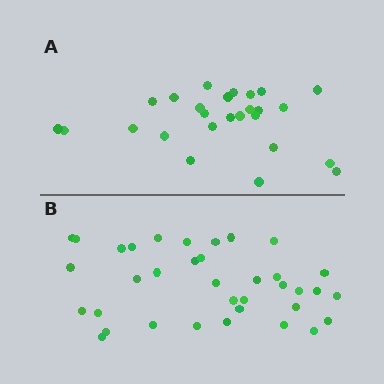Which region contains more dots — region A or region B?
Region B (the bottom region) has more dots.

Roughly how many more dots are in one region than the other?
Region B has roughly 10 or so more dots than region A.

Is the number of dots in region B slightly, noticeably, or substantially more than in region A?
Region B has noticeably more, but not dramatically so. The ratio is roughly 1.4 to 1.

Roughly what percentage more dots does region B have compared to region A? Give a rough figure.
About 40% more.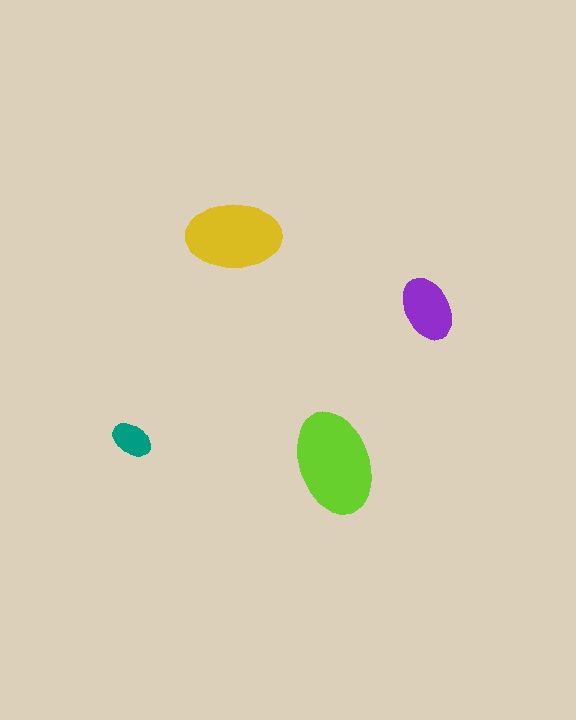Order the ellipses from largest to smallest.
the lime one, the yellow one, the purple one, the teal one.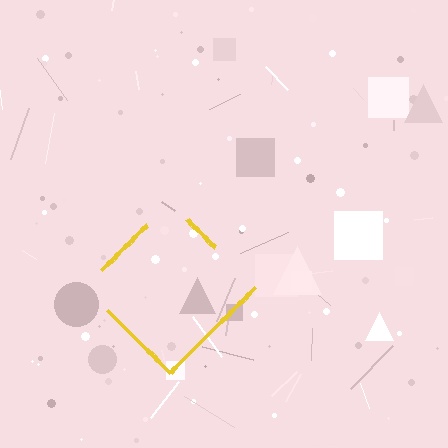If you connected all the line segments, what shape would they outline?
They would outline a diamond.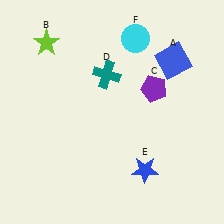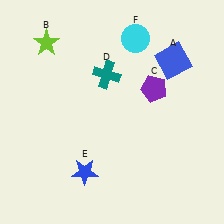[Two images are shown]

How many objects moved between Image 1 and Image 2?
1 object moved between the two images.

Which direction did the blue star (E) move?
The blue star (E) moved left.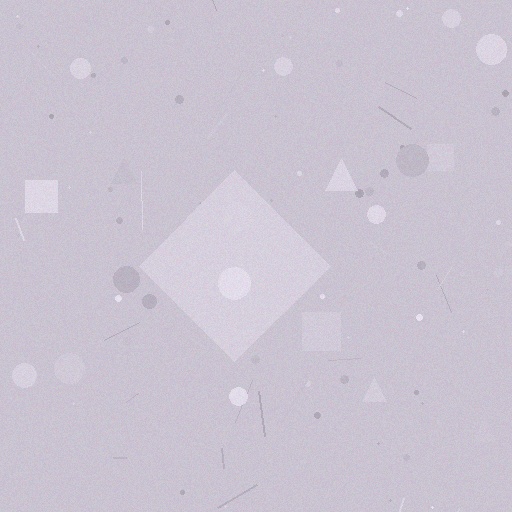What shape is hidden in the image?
A diamond is hidden in the image.